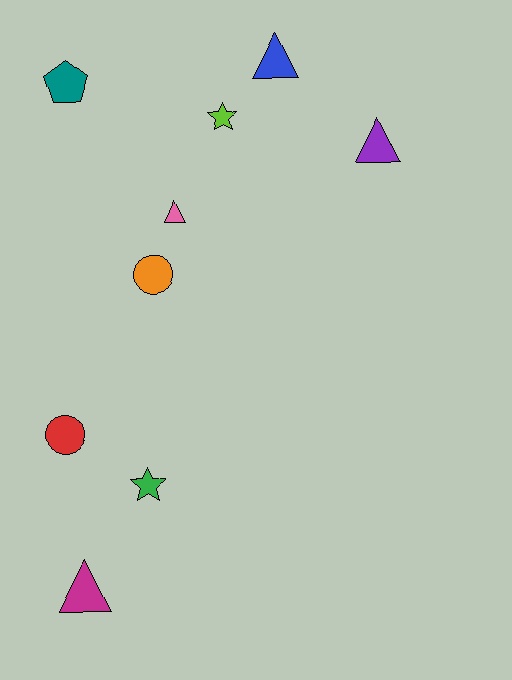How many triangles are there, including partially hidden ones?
There are 4 triangles.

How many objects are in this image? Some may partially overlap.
There are 9 objects.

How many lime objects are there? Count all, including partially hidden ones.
There is 1 lime object.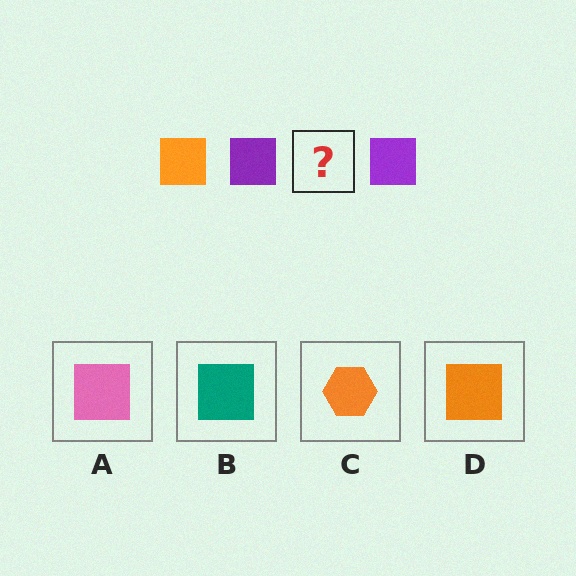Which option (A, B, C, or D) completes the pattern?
D.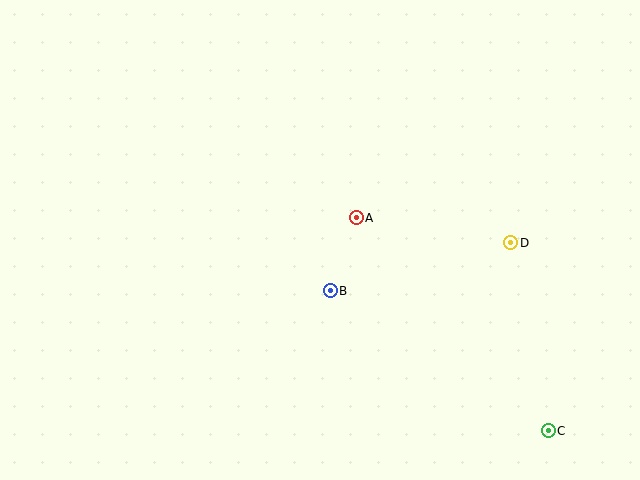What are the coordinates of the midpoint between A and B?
The midpoint between A and B is at (343, 254).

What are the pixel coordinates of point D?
Point D is at (511, 243).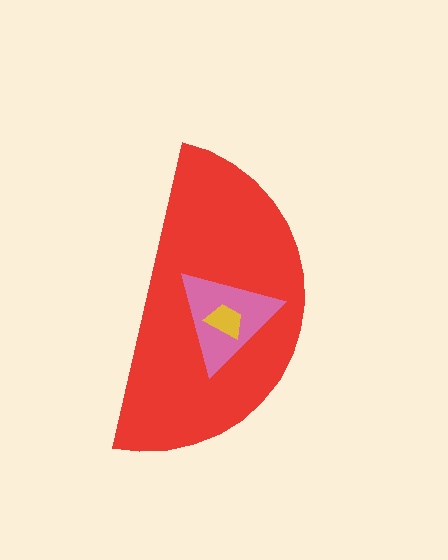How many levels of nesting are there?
3.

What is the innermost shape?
The yellow trapezoid.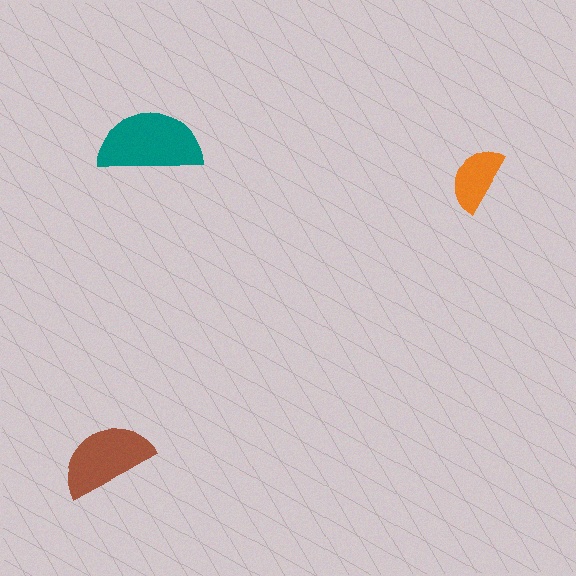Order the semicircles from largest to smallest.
the teal one, the brown one, the orange one.